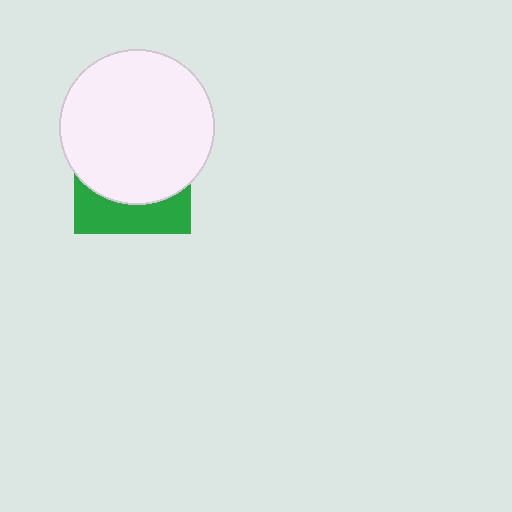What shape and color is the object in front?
The object in front is a white circle.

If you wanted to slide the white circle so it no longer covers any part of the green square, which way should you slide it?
Slide it up — that is the most direct way to separate the two shapes.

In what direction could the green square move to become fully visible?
The green square could move down. That would shift it out from behind the white circle entirely.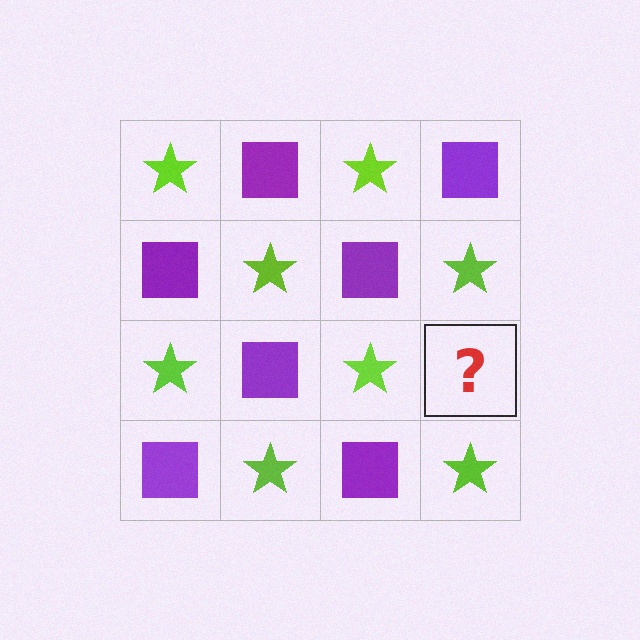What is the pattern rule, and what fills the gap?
The rule is that it alternates lime star and purple square in a checkerboard pattern. The gap should be filled with a purple square.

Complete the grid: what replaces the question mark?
The question mark should be replaced with a purple square.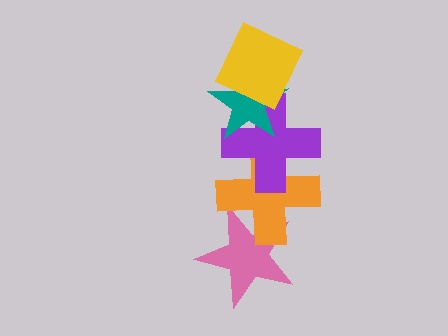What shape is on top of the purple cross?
The teal star is on top of the purple cross.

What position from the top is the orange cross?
The orange cross is 4th from the top.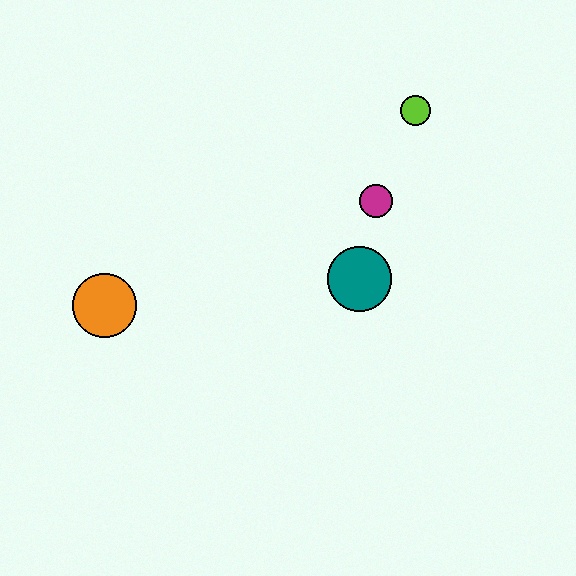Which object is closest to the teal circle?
The magenta circle is closest to the teal circle.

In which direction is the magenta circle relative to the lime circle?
The magenta circle is below the lime circle.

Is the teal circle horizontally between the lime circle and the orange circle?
Yes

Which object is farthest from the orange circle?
The lime circle is farthest from the orange circle.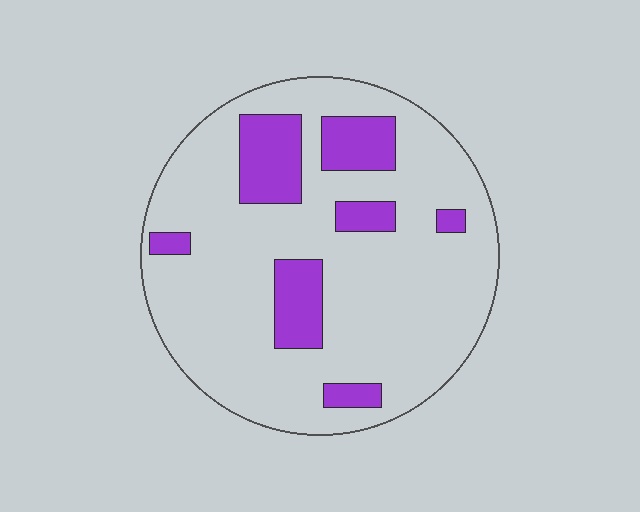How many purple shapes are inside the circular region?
7.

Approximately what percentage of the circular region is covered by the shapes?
Approximately 20%.